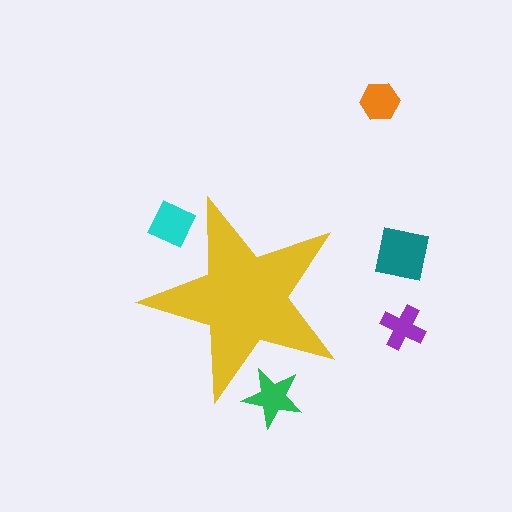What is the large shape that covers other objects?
A yellow star.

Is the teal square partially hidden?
No, the teal square is fully visible.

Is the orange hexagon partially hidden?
No, the orange hexagon is fully visible.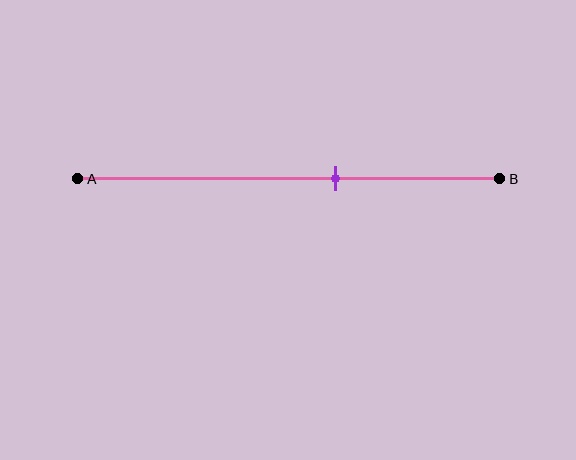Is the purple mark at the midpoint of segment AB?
No, the mark is at about 60% from A, not at the 50% midpoint.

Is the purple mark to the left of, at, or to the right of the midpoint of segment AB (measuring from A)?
The purple mark is to the right of the midpoint of segment AB.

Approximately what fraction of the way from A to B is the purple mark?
The purple mark is approximately 60% of the way from A to B.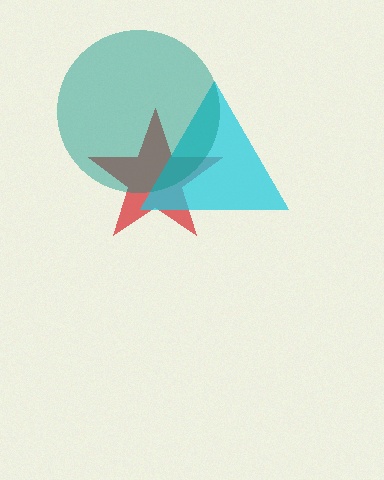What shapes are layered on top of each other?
The layered shapes are: a red star, a cyan triangle, a teal circle.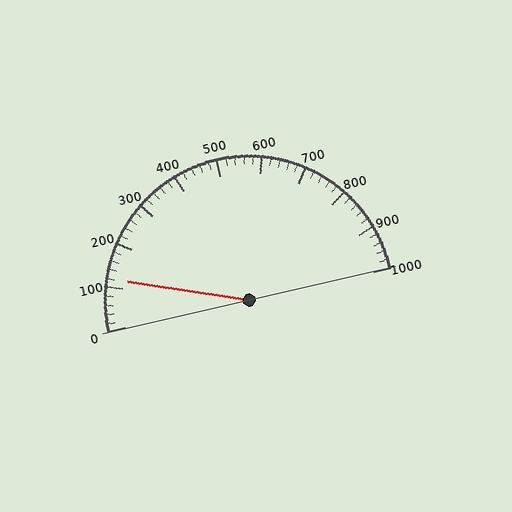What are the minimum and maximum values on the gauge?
The gauge ranges from 0 to 1000.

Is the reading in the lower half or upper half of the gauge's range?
The reading is in the lower half of the range (0 to 1000).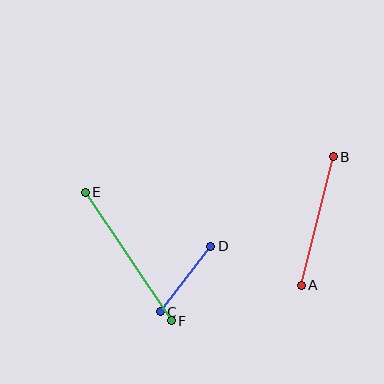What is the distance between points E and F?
The distance is approximately 155 pixels.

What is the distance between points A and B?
The distance is approximately 132 pixels.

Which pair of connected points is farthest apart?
Points E and F are farthest apart.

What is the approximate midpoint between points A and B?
The midpoint is at approximately (317, 221) pixels.